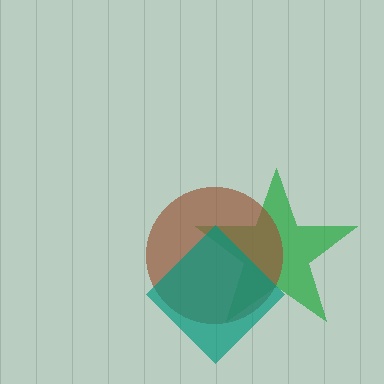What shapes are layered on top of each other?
The layered shapes are: a green star, a brown circle, a teal diamond.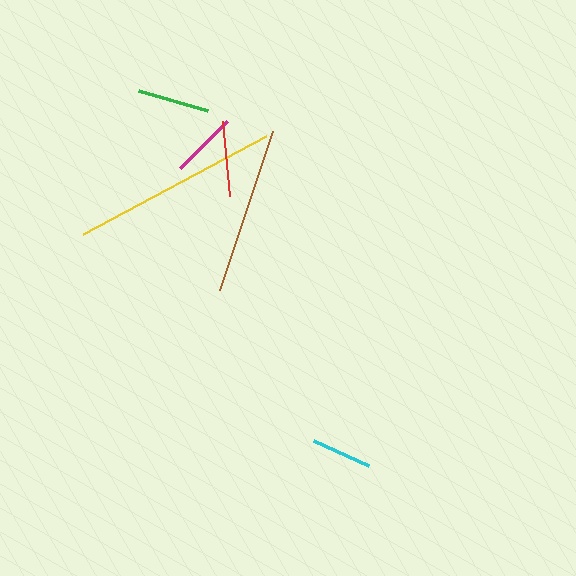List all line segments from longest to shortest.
From longest to shortest: yellow, brown, red, green, magenta, cyan.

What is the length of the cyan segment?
The cyan segment is approximately 61 pixels long.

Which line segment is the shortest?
The cyan line is the shortest at approximately 61 pixels.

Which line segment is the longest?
The yellow line is the longest at approximately 208 pixels.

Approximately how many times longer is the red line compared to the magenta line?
The red line is approximately 1.1 times the length of the magenta line.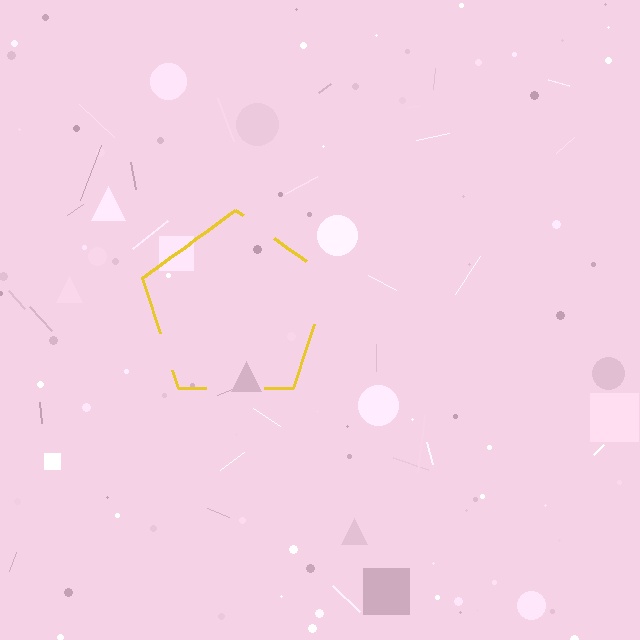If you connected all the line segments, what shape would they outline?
They would outline a pentagon.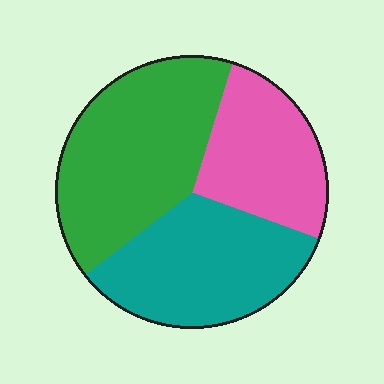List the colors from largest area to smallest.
From largest to smallest: green, teal, pink.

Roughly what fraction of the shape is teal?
Teal covers 34% of the shape.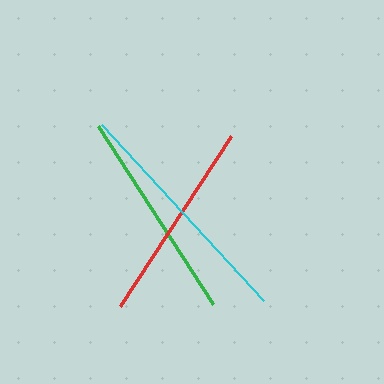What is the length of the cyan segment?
The cyan segment is approximately 240 pixels long.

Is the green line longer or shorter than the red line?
The green line is longer than the red line.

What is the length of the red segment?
The red segment is approximately 203 pixels long.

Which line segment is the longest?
The cyan line is the longest at approximately 240 pixels.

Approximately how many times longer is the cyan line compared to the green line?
The cyan line is approximately 1.1 times the length of the green line.